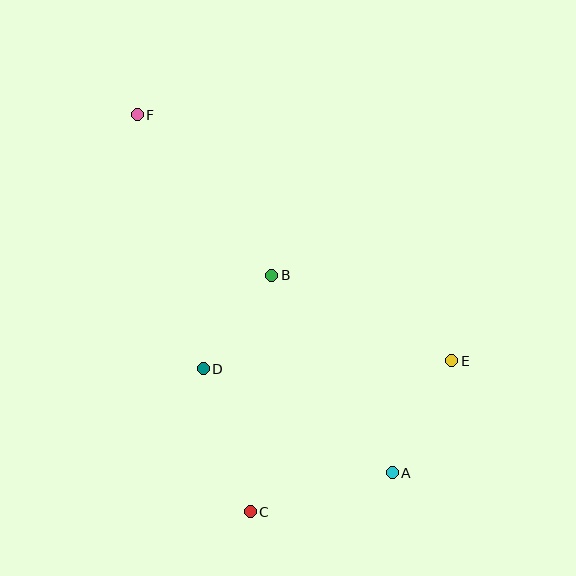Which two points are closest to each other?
Points B and D are closest to each other.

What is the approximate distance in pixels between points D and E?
The distance between D and E is approximately 248 pixels.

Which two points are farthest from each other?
Points A and F are farthest from each other.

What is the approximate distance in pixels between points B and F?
The distance between B and F is approximately 209 pixels.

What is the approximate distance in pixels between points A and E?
The distance between A and E is approximately 127 pixels.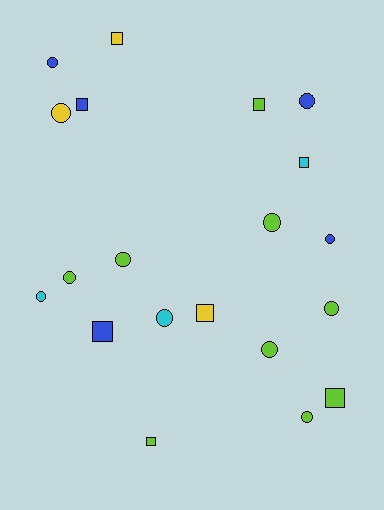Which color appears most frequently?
Lime, with 9 objects.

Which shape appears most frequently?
Circle, with 12 objects.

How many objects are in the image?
There are 20 objects.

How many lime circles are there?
There are 6 lime circles.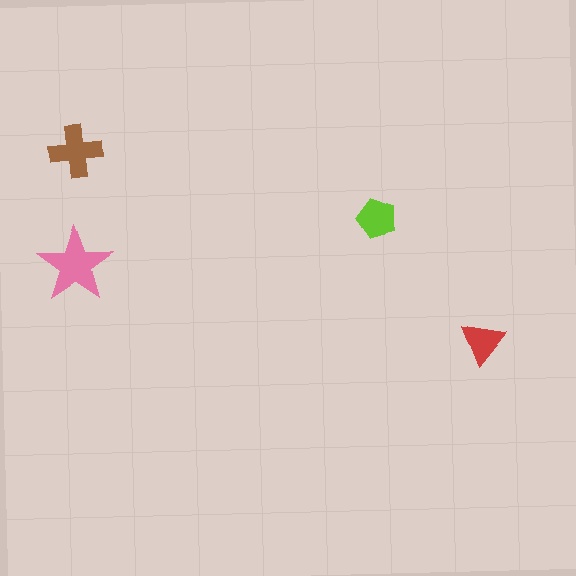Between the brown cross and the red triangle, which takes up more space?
The brown cross.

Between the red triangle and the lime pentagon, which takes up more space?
The lime pentagon.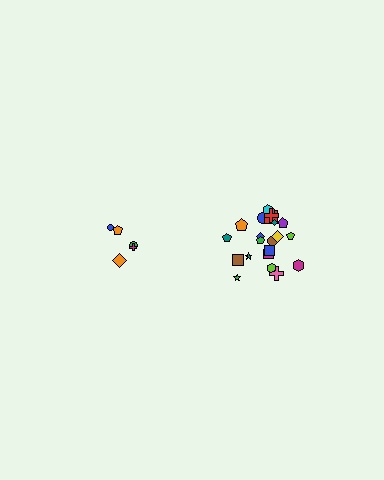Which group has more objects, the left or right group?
The right group.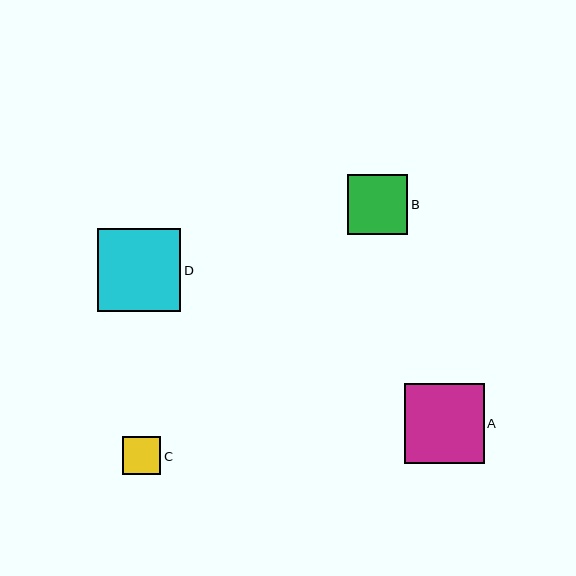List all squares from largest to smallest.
From largest to smallest: D, A, B, C.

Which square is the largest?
Square D is the largest with a size of approximately 83 pixels.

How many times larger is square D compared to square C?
Square D is approximately 2.2 times the size of square C.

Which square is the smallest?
Square C is the smallest with a size of approximately 38 pixels.